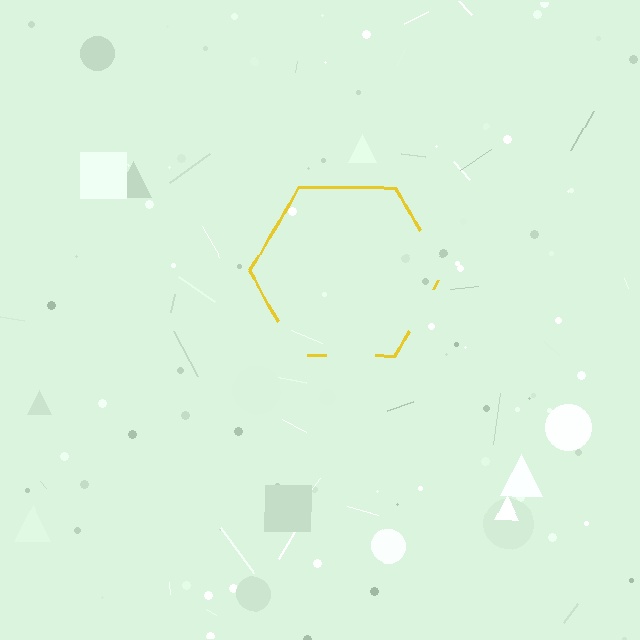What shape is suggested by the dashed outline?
The dashed outline suggests a hexagon.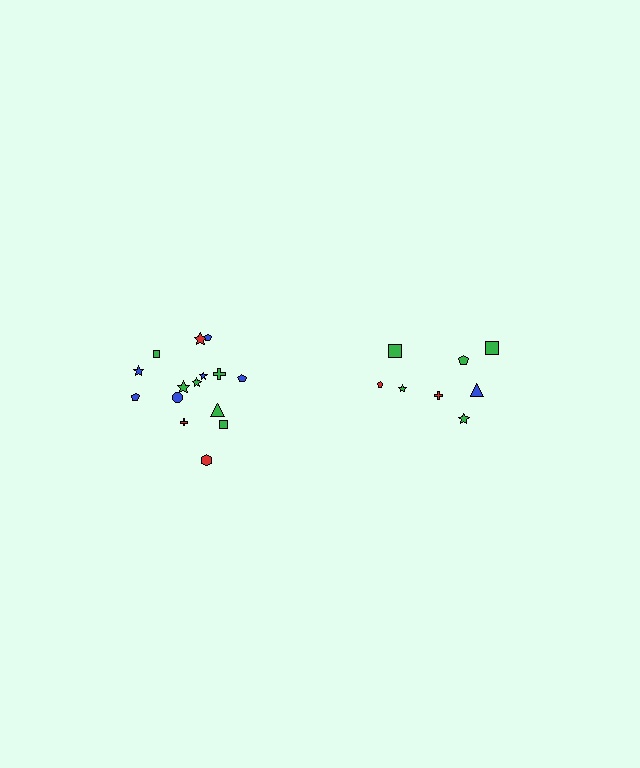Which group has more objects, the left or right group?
The left group.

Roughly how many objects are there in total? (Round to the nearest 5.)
Roughly 25 objects in total.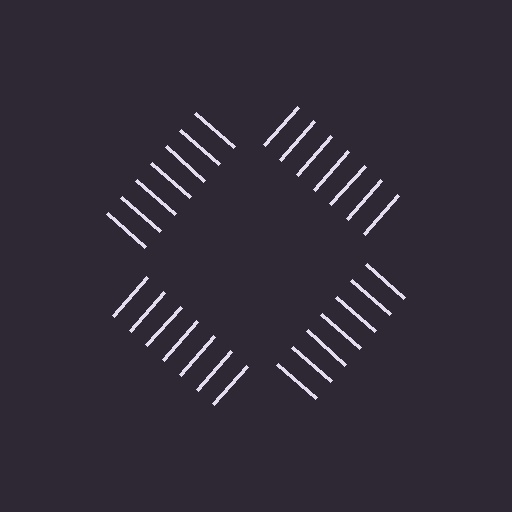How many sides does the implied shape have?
4 sides — the line-ends trace a square.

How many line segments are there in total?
28 — 7 along each of the 4 edges.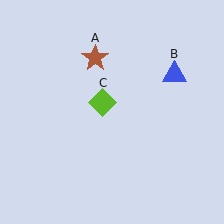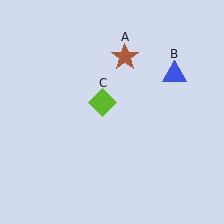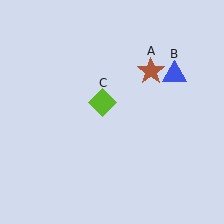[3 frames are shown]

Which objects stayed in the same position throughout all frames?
Blue triangle (object B) and lime diamond (object C) remained stationary.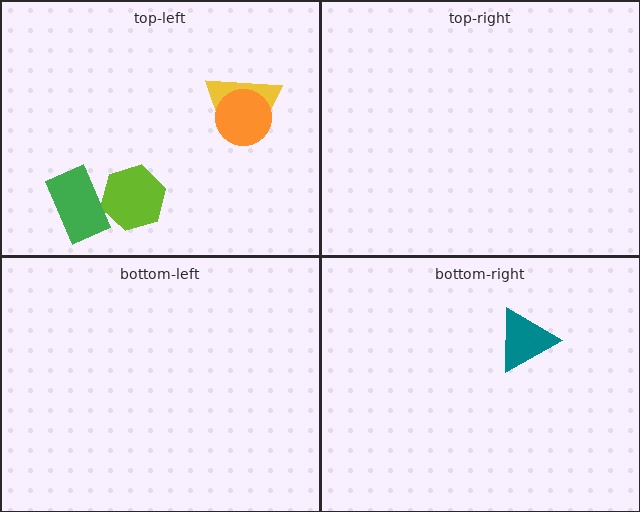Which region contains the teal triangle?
The bottom-right region.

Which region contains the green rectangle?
The top-left region.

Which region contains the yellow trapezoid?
The top-left region.